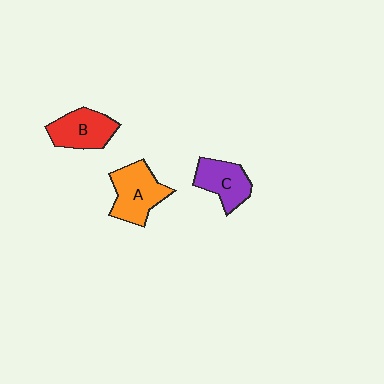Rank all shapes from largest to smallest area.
From largest to smallest: A (orange), B (red), C (purple).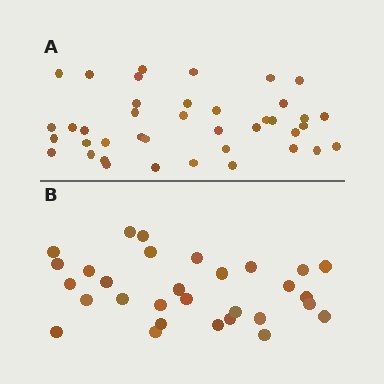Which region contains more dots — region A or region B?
Region A (the top region) has more dots.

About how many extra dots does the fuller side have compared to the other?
Region A has roughly 10 or so more dots than region B.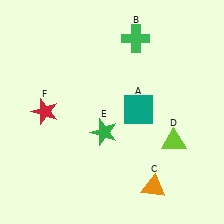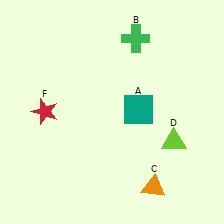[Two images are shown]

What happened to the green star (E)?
The green star (E) was removed in Image 2. It was in the bottom-left area of Image 1.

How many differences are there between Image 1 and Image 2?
There is 1 difference between the two images.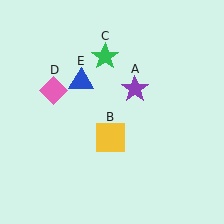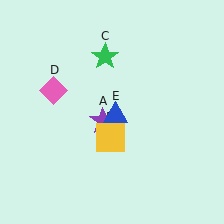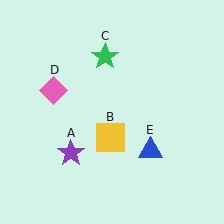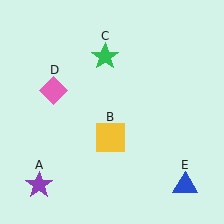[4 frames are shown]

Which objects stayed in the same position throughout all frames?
Yellow square (object B) and green star (object C) and pink diamond (object D) remained stationary.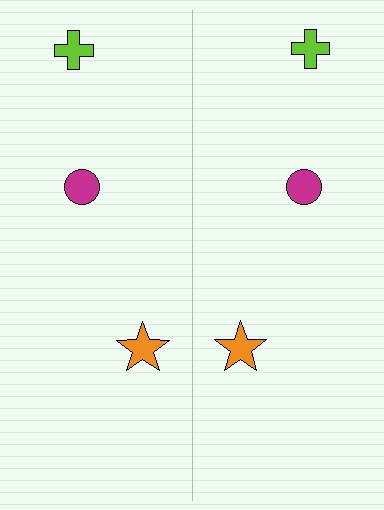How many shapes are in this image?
There are 6 shapes in this image.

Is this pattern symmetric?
Yes, this pattern has bilateral (reflection) symmetry.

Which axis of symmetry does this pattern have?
The pattern has a vertical axis of symmetry running through the center of the image.